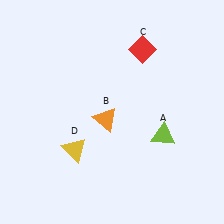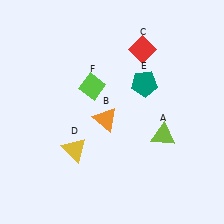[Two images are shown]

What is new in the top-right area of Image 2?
A teal pentagon (E) was added in the top-right area of Image 2.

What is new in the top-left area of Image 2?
A lime diamond (F) was added in the top-left area of Image 2.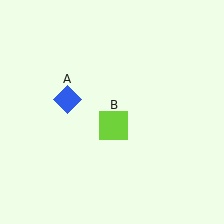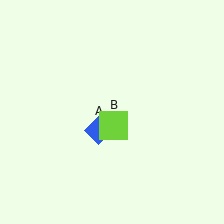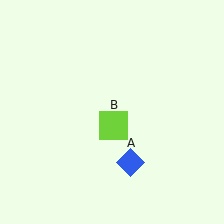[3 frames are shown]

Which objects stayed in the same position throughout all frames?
Lime square (object B) remained stationary.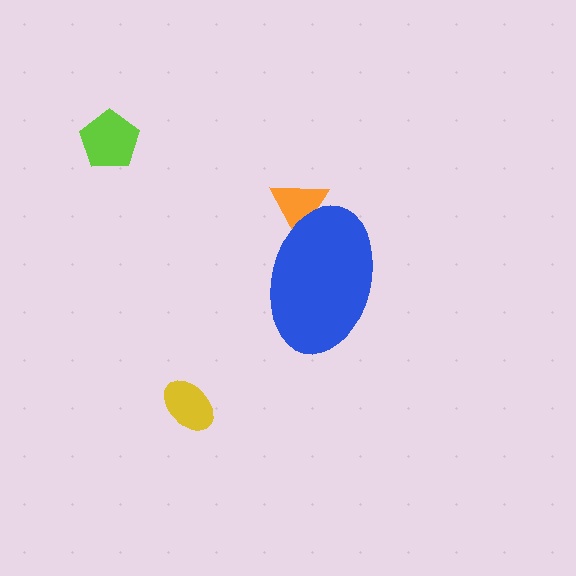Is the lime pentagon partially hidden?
No, the lime pentagon is fully visible.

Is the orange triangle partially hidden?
Yes, the orange triangle is partially hidden behind the blue ellipse.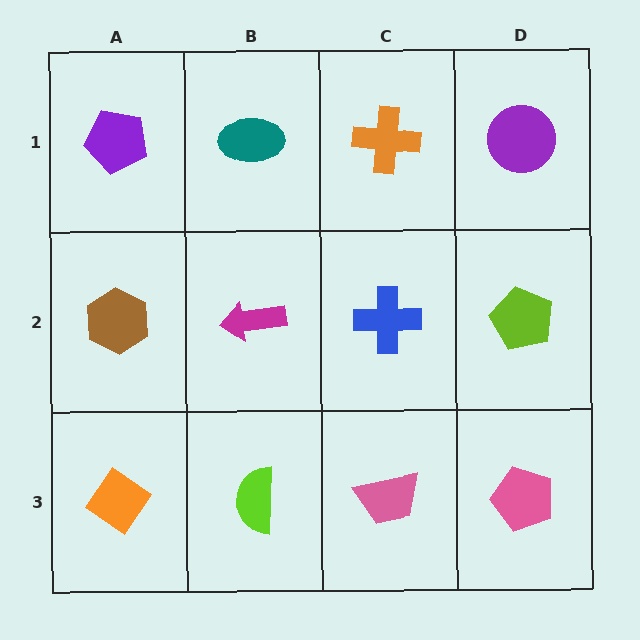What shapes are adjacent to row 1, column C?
A blue cross (row 2, column C), a teal ellipse (row 1, column B), a purple circle (row 1, column D).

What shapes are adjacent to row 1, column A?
A brown hexagon (row 2, column A), a teal ellipse (row 1, column B).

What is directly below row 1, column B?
A magenta arrow.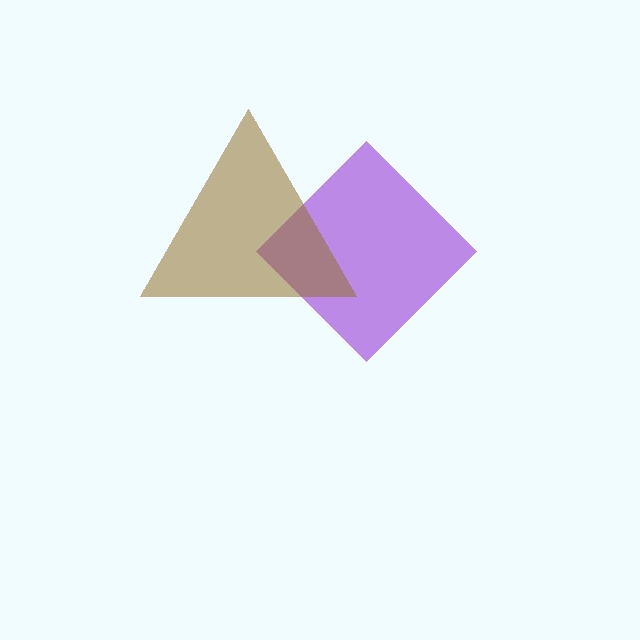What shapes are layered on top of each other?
The layered shapes are: a purple diamond, a brown triangle.